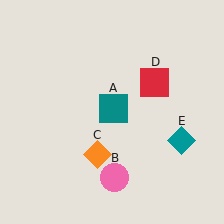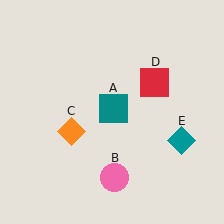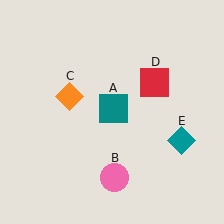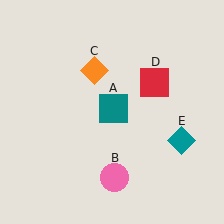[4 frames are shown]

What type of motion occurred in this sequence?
The orange diamond (object C) rotated clockwise around the center of the scene.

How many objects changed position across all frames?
1 object changed position: orange diamond (object C).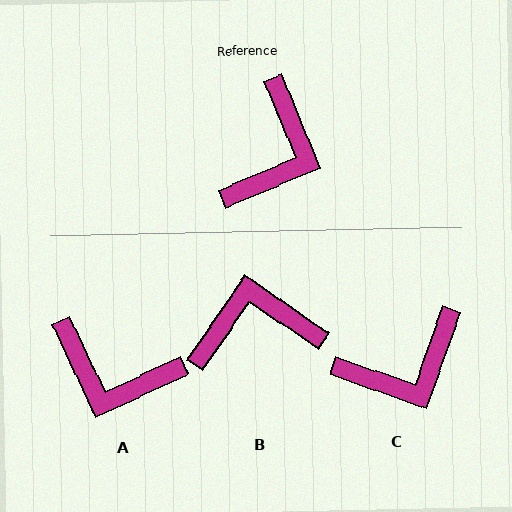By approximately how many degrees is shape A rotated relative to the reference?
Approximately 87 degrees clockwise.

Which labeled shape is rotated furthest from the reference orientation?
B, about 123 degrees away.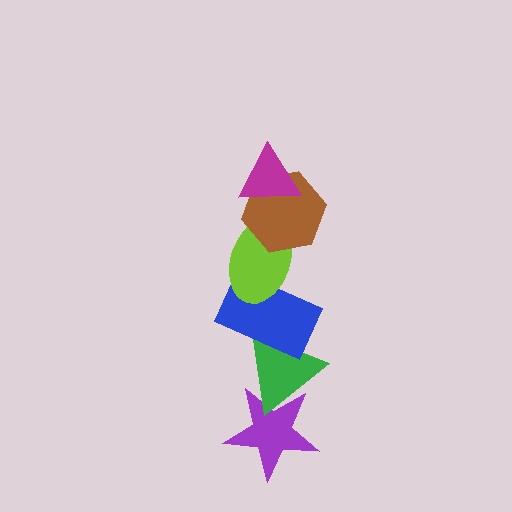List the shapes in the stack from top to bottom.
From top to bottom: the magenta triangle, the brown hexagon, the lime ellipse, the blue rectangle, the green triangle, the purple star.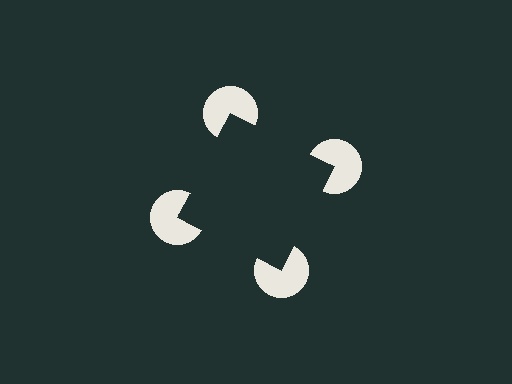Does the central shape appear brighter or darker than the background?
It typically appears slightly darker than the background, even though no actual brightness change is drawn.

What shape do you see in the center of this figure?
An illusory square — its edges are inferred from the aligned wedge cuts in the pac-man discs, not physically drawn.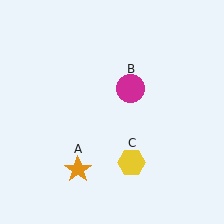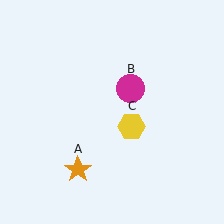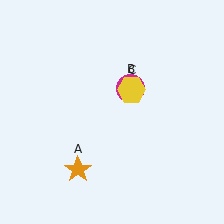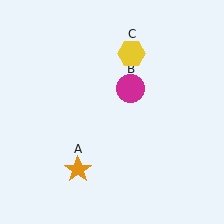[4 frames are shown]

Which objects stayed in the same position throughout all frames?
Orange star (object A) and magenta circle (object B) remained stationary.